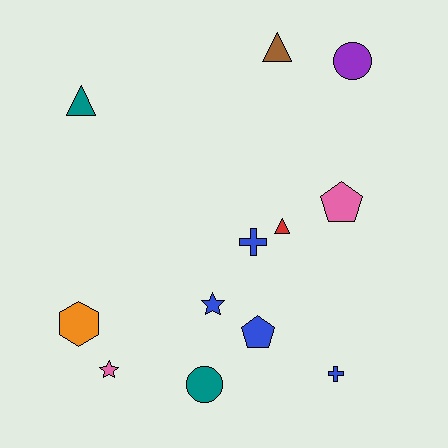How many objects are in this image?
There are 12 objects.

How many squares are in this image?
There are no squares.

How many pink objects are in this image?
There are 2 pink objects.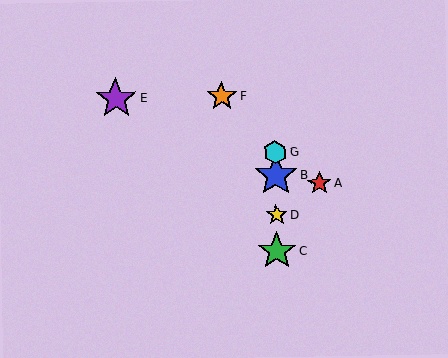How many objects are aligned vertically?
4 objects (B, C, D, G) are aligned vertically.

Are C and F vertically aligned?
No, C is at x≈277 and F is at x≈222.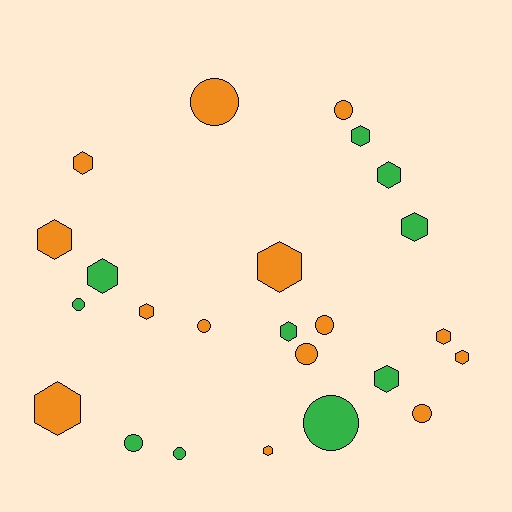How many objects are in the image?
There are 24 objects.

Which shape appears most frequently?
Hexagon, with 14 objects.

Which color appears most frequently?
Orange, with 14 objects.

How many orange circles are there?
There are 6 orange circles.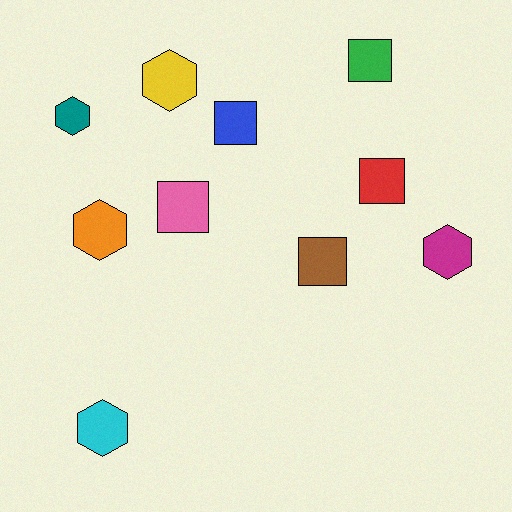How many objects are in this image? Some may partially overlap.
There are 10 objects.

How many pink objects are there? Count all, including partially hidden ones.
There is 1 pink object.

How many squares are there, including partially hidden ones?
There are 5 squares.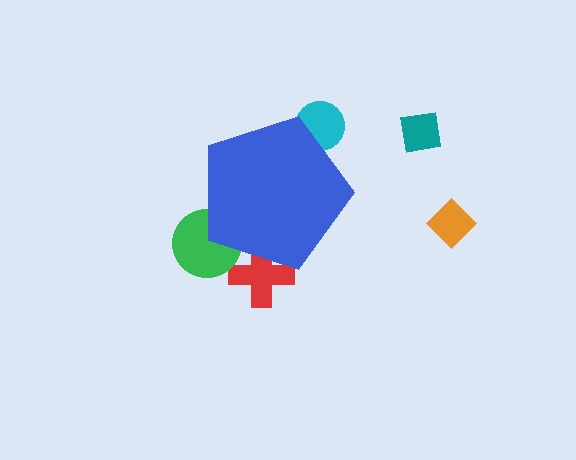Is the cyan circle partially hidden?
Yes, the cyan circle is partially hidden behind the blue pentagon.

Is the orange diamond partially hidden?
No, the orange diamond is fully visible.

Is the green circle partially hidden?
Yes, the green circle is partially hidden behind the blue pentagon.